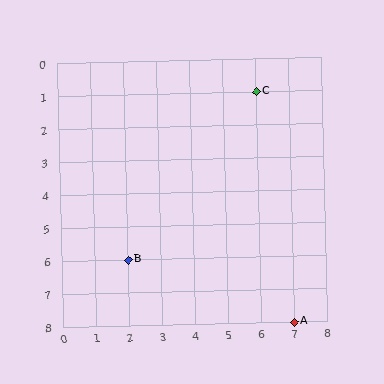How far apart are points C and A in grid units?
Points C and A are 1 column and 7 rows apart (about 7.1 grid units diagonally).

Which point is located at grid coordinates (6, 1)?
Point C is at (6, 1).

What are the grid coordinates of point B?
Point B is at grid coordinates (2, 6).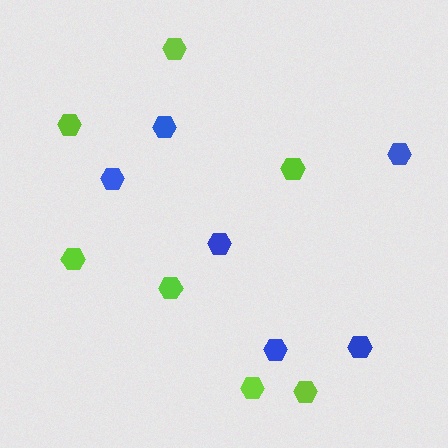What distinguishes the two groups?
There are 2 groups: one group of lime hexagons (7) and one group of blue hexagons (6).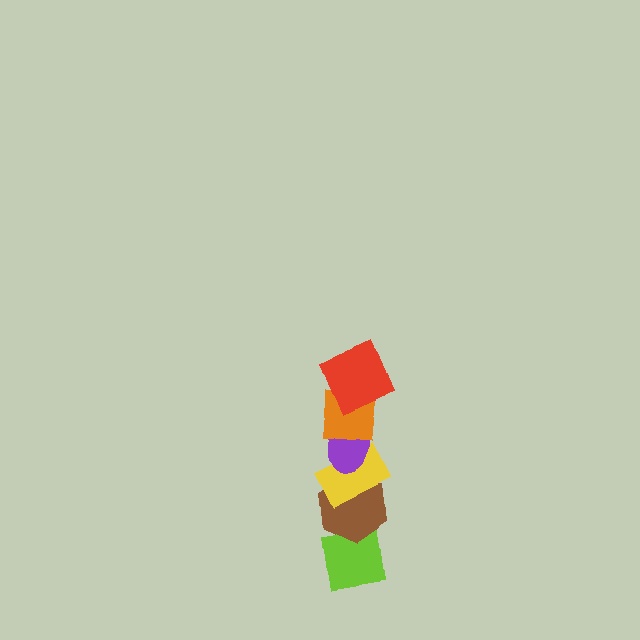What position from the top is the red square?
The red square is 1st from the top.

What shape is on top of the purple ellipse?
The orange square is on top of the purple ellipse.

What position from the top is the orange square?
The orange square is 2nd from the top.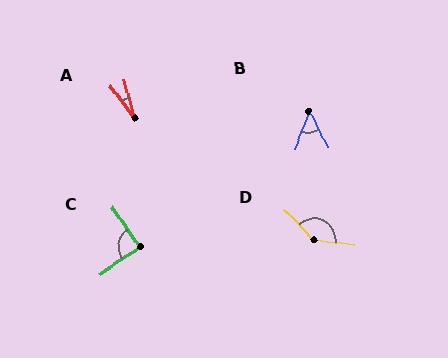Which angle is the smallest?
A, at approximately 21 degrees.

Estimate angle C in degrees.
Approximately 89 degrees.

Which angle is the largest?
D, at approximately 139 degrees.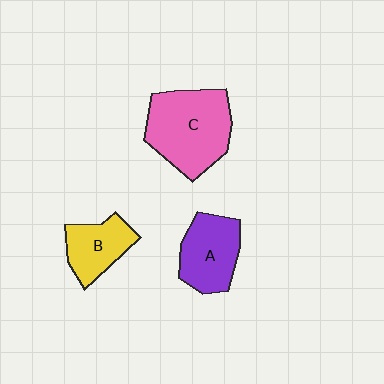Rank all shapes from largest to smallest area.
From largest to smallest: C (pink), A (purple), B (yellow).